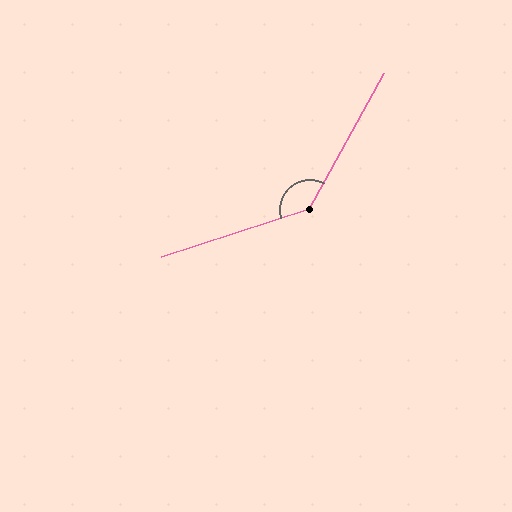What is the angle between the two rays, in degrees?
Approximately 137 degrees.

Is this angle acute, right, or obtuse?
It is obtuse.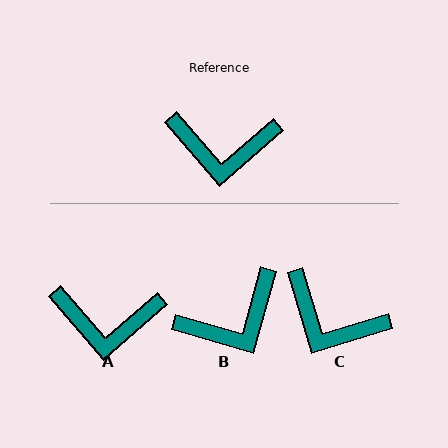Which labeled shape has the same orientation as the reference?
A.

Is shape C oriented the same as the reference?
No, it is off by about 24 degrees.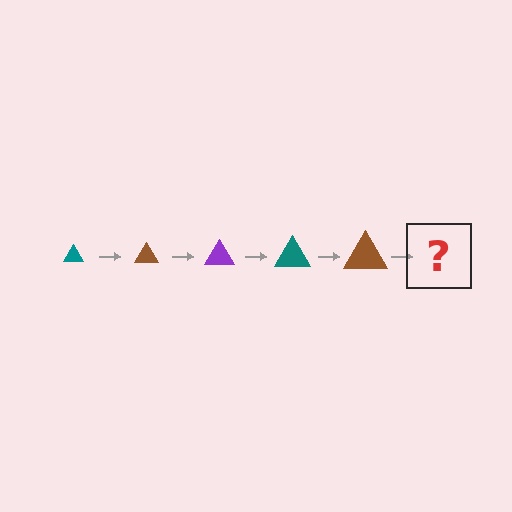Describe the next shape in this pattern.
It should be a purple triangle, larger than the previous one.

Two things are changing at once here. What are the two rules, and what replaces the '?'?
The two rules are that the triangle grows larger each step and the color cycles through teal, brown, and purple. The '?' should be a purple triangle, larger than the previous one.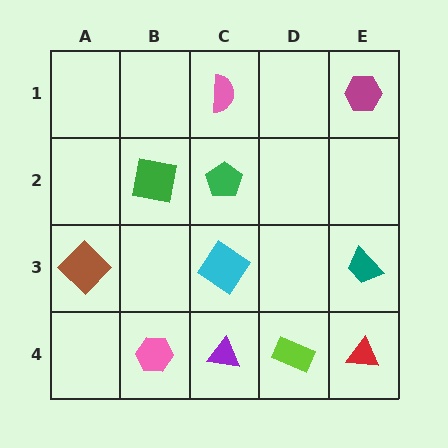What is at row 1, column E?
A magenta hexagon.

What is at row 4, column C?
A purple triangle.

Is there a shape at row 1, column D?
No, that cell is empty.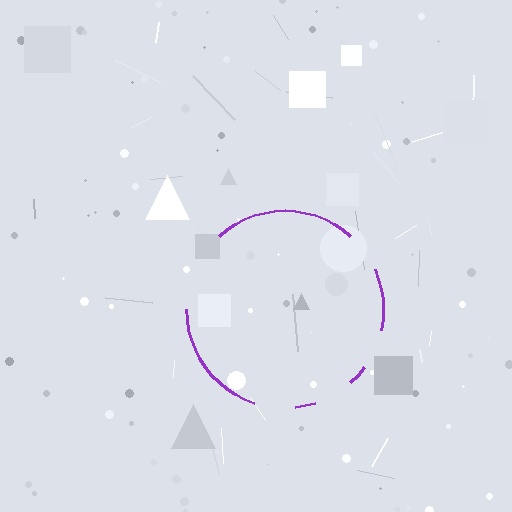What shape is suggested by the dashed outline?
The dashed outline suggests a circle.